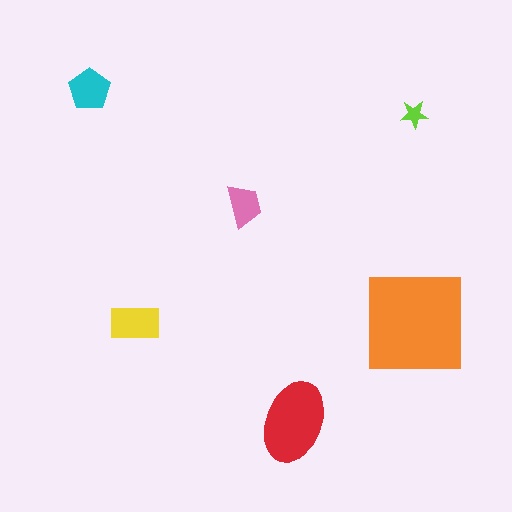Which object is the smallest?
The lime star.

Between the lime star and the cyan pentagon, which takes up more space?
The cyan pentagon.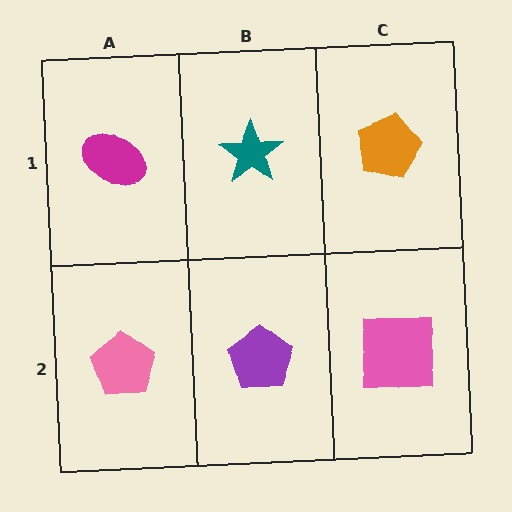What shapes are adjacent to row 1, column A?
A pink pentagon (row 2, column A), a teal star (row 1, column B).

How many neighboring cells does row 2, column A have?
2.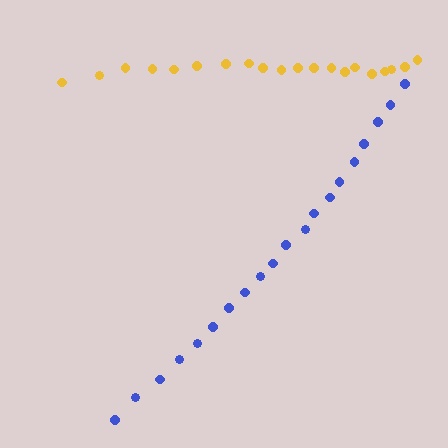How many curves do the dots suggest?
There are 2 distinct paths.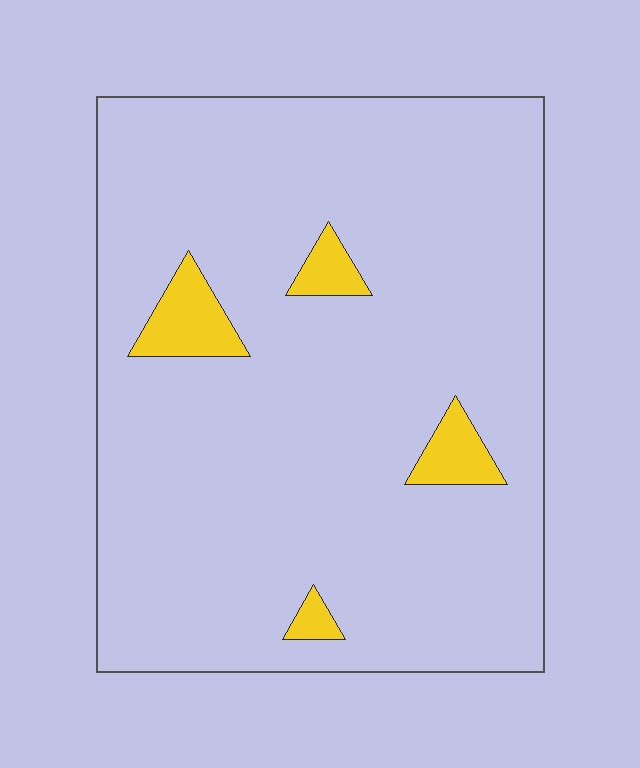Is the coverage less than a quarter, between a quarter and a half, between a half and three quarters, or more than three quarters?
Less than a quarter.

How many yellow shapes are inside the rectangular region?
4.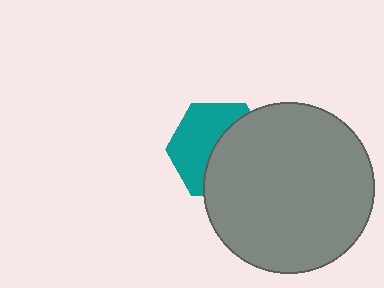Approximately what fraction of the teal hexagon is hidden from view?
Roughly 51% of the teal hexagon is hidden behind the gray circle.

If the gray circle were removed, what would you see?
You would see the complete teal hexagon.